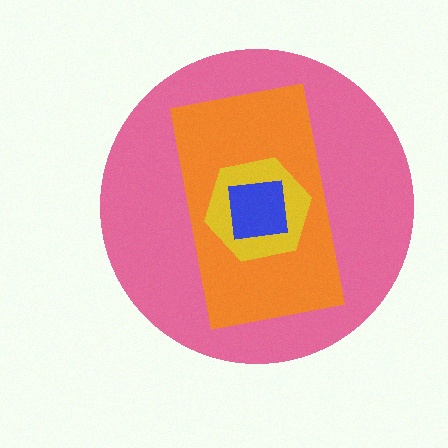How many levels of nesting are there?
4.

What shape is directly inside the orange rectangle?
The yellow hexagon.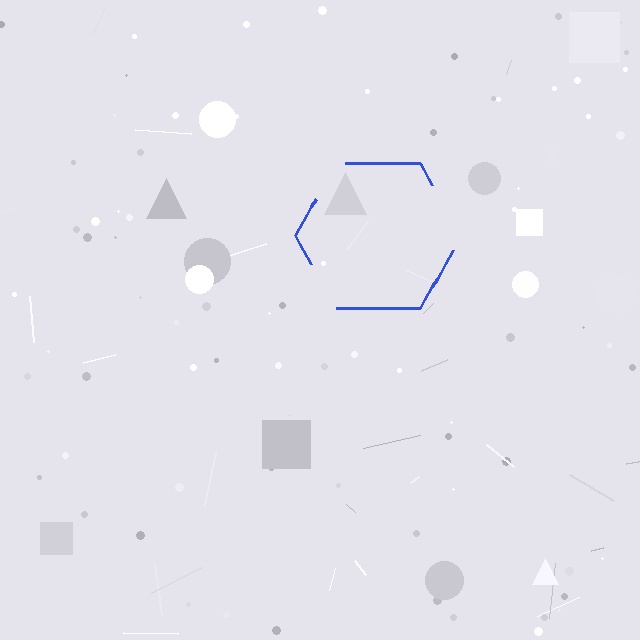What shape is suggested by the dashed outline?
The dashed outline suggests a hexagon.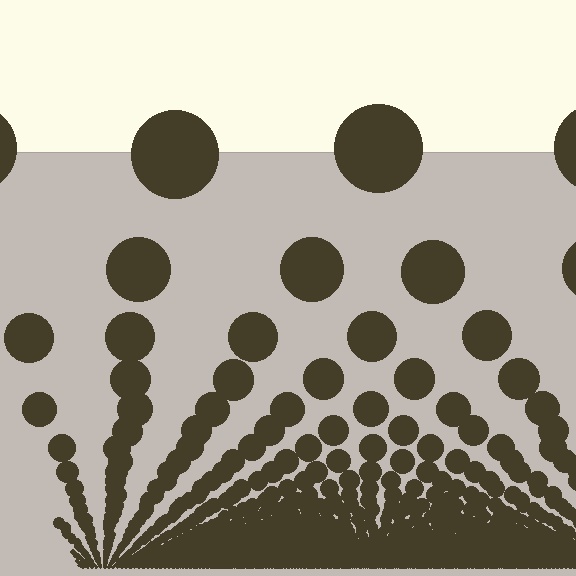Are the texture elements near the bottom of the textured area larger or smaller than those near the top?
Smaller. The gradient is inverted — elements near the bottom are smaller and denser.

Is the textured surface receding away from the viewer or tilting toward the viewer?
The surface appears to tilt toward the viewer. Texture elements get larger and sparser toward the top.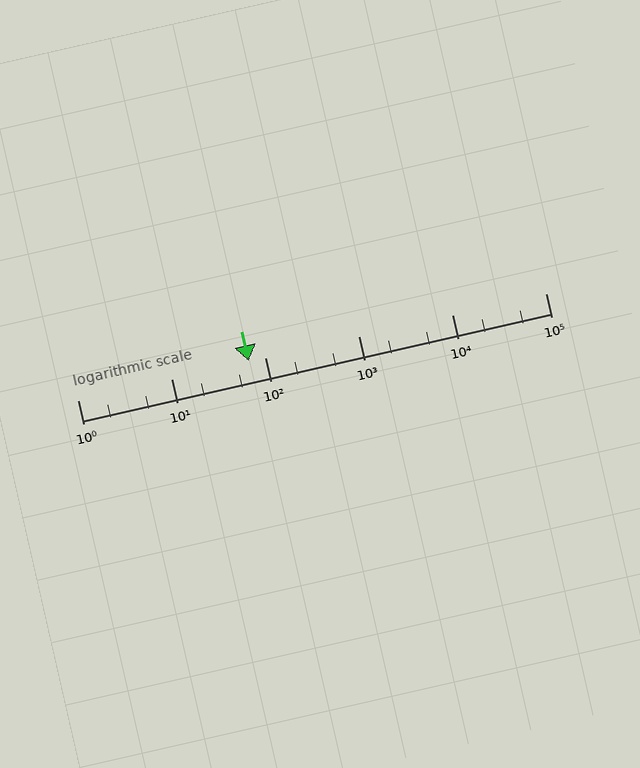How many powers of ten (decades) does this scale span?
The scale spans 5 decades, from 1 to 100000.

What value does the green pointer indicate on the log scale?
The pointer indicates approximately 68.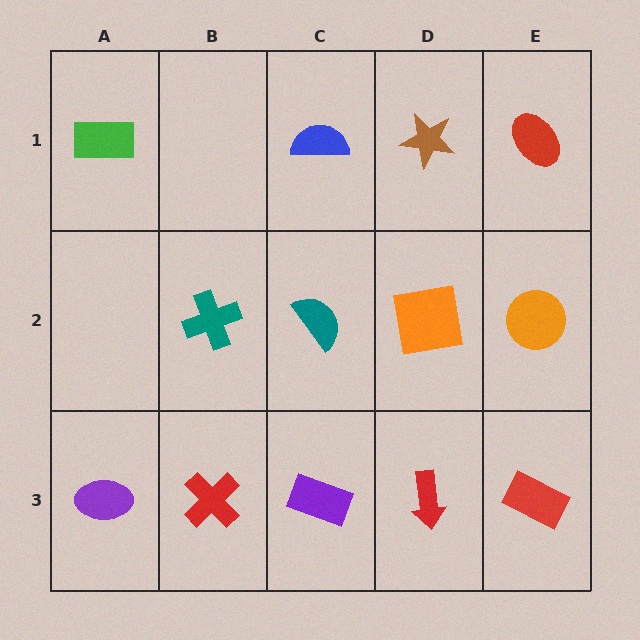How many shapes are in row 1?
4 shapes.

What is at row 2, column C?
A teal semicircle.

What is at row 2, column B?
A teal cross.